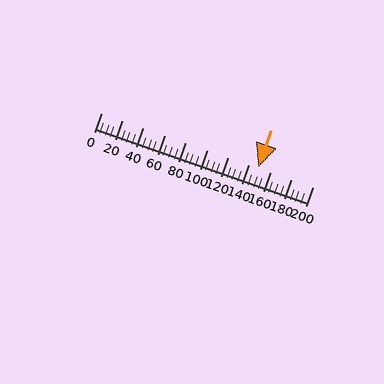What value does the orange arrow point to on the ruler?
The orange arrow points to approximately 149.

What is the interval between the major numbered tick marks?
The major tick marks are spaced 20 units apart.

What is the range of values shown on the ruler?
The ruler shows values from 0 to 200.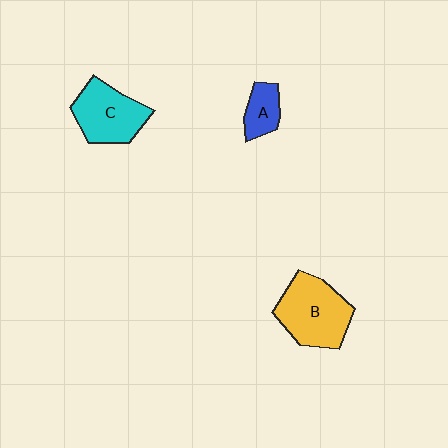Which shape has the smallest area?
Shape A (blue).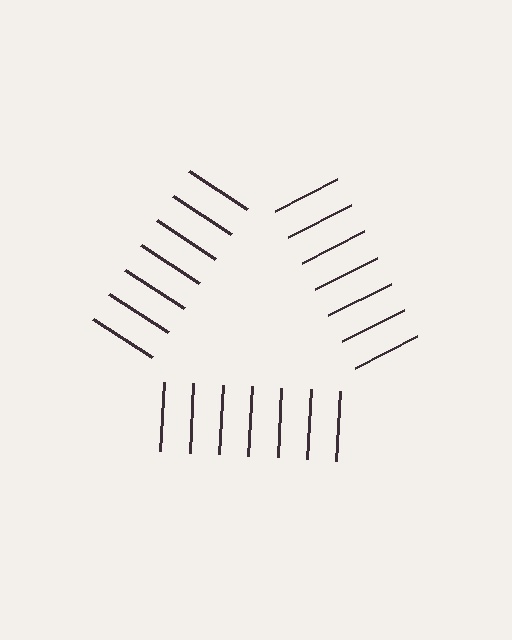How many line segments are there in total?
21 — 7 along each of the 3 edges.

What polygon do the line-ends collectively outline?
An illusory triangle — the line segments terminate on its edges but no continuous stroke is drawn.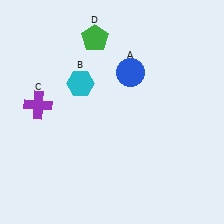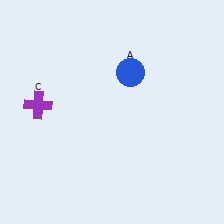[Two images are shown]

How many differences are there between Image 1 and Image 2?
There are 2 differences between the two images.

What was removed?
The green pentagon (D), the cyan hexagon (B) were removed in Image 2.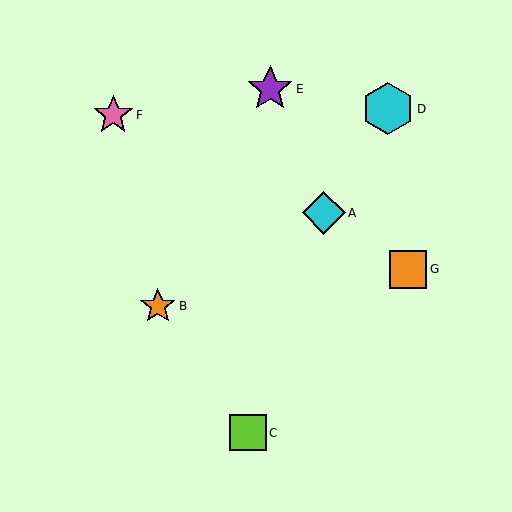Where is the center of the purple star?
The center of the purple star is at (270, 89).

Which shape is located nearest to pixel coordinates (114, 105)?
The pink star (labeled F) at (113, 115) is nearest to that location.